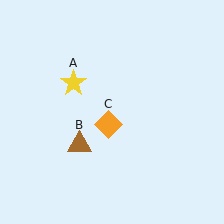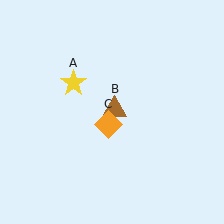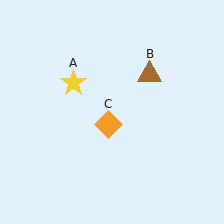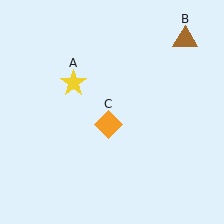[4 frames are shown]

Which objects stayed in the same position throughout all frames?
Yellow star (object A) and orange diamond (object C) remained stationary.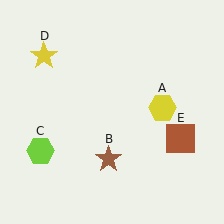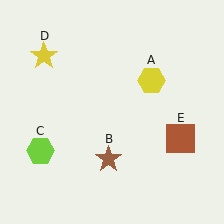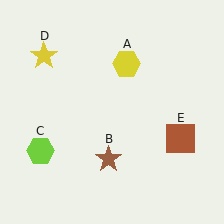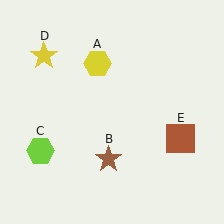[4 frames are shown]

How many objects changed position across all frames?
1 object changed position: yellow hexagon (object A).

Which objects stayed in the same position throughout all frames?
Brown star (object B) and lime hexagon (object C) and yellow star (object D) and brown square (object E) remained stationary.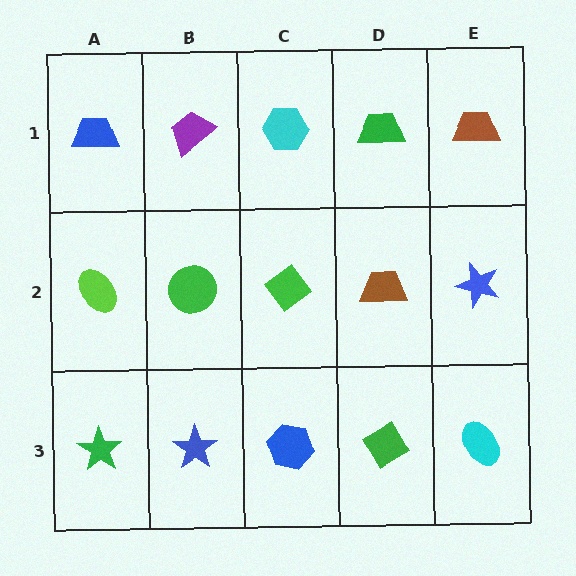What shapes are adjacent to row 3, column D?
A brown trapezoid (row 2, column D), a blue hexagon (row 3, column C), a cyan ellipse (row 3, column E).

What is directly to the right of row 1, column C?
A green trapezoid.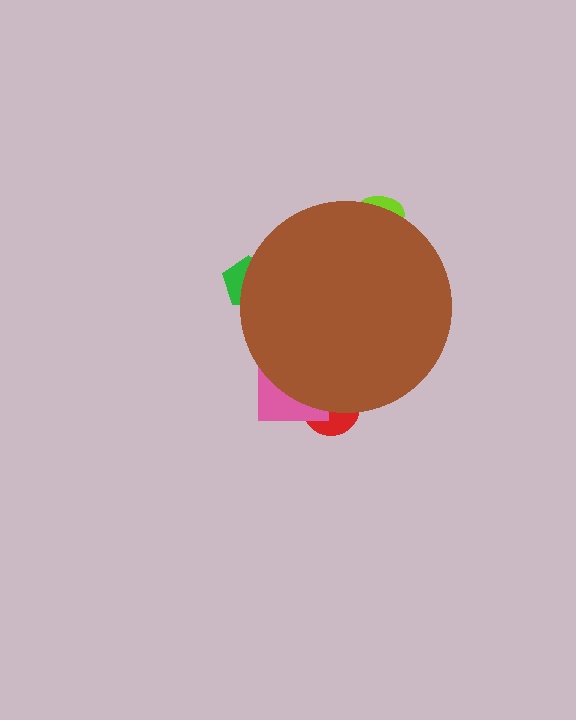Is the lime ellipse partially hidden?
Yes, the lime ellipse is partially hidden behind the brown circle.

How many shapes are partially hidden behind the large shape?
4 shapes are partially hidden.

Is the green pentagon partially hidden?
Yes, the green pentagon is partially hidden behind the brown circle.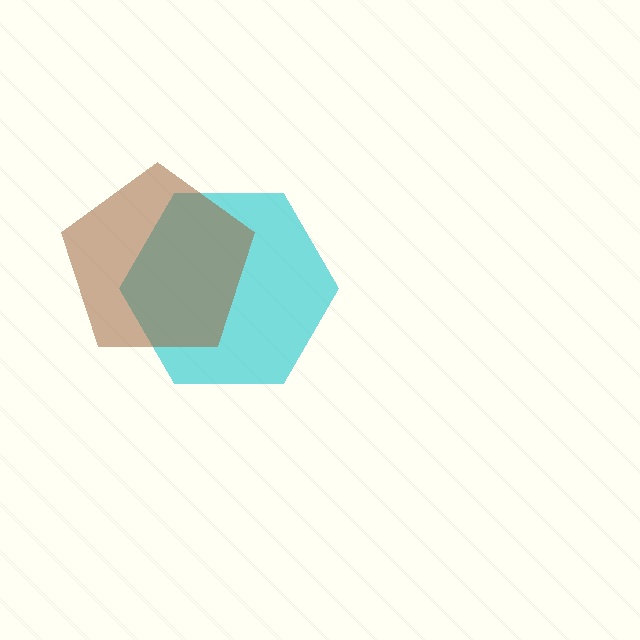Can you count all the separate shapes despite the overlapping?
Yes, there are 2 separate shapes.